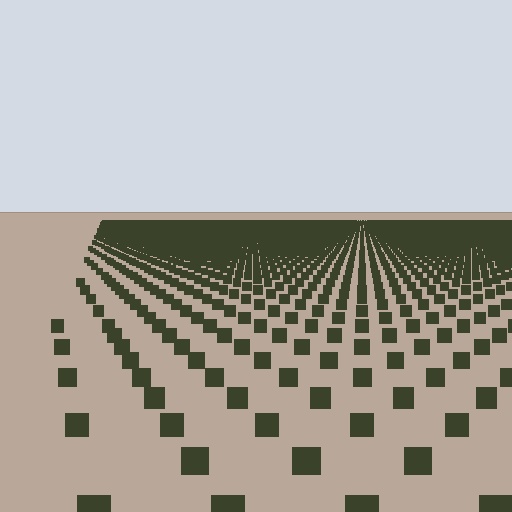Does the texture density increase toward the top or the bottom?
Density increases toward the top.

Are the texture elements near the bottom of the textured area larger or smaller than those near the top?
Larger. Near the bottom, elements are closer to the viewer and appear at a bigger on-screen size.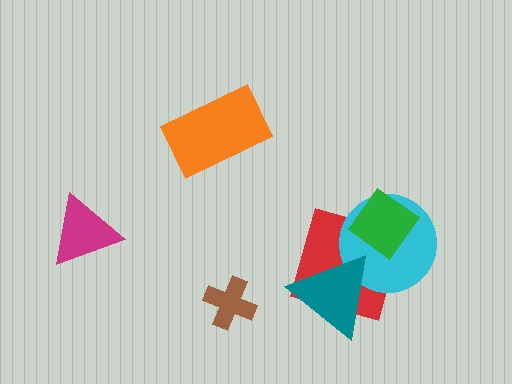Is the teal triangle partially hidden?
No, no other shape covers it.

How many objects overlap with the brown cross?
0 objects overlap with the brown cross.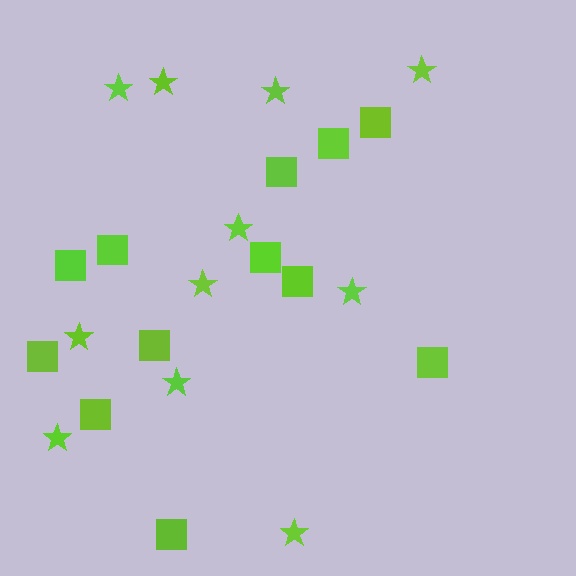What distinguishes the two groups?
There are 2 groups: one group of squares (12) and one group of stars (11).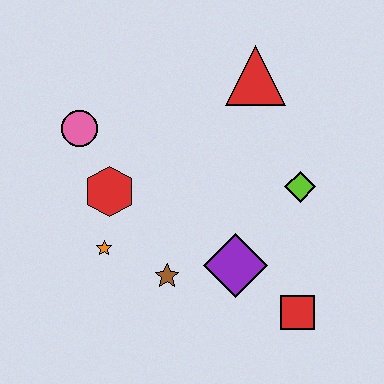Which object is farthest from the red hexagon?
The red square is farthest from the red hexagon.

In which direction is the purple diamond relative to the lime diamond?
The purple diamond is below the lime diamond.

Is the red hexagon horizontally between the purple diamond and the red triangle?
No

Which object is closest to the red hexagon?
The orange star is closest to the red hexagon.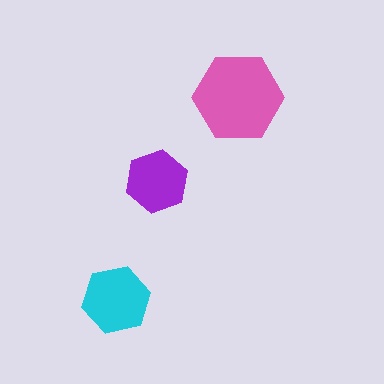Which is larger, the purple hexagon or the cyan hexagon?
The cyan one.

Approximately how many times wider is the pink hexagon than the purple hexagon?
About 1.5 times wider.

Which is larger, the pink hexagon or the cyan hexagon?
The pink one.